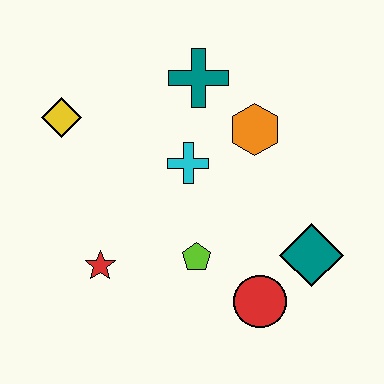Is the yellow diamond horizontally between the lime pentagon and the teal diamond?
No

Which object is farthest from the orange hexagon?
The red star is farthest from the orange hexagon.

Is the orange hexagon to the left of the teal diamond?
Yes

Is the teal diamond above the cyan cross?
No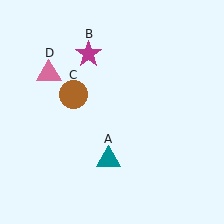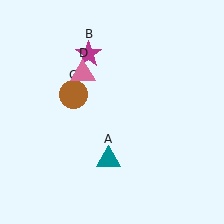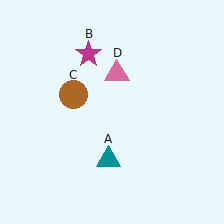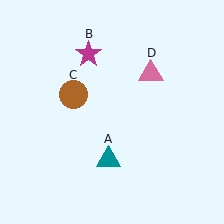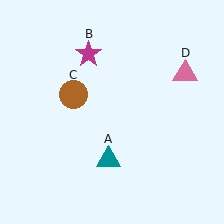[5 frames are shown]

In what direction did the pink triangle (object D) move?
The pink triangle (object D) moved right.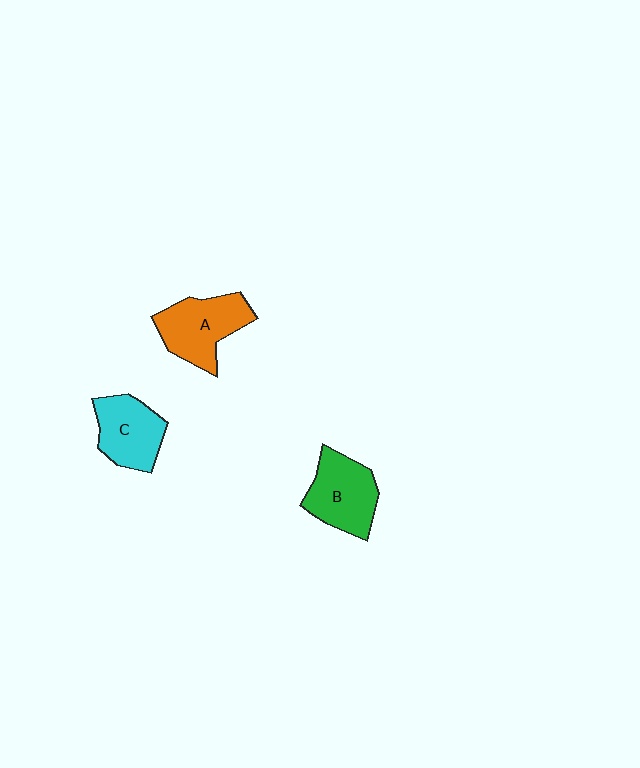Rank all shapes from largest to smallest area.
From largest to smallest: A (orange), B (green), C (cyan).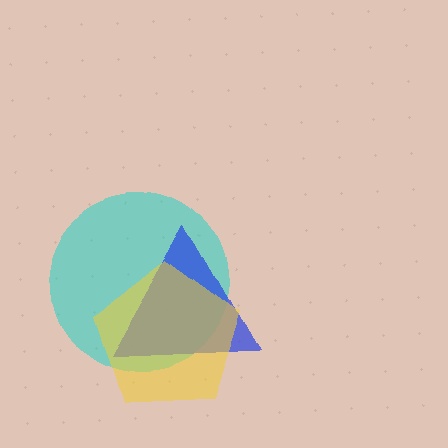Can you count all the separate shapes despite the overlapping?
Yes, there are 3 separate shapes.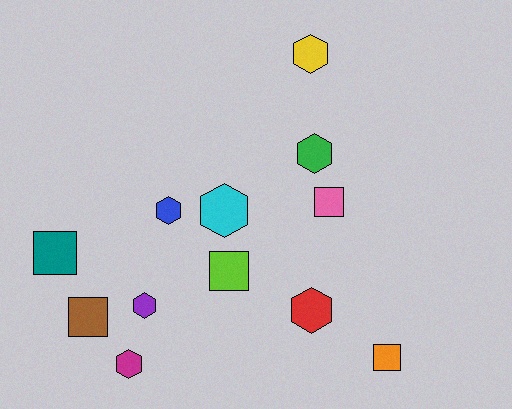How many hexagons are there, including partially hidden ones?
There are 7 hexagons.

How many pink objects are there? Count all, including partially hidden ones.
There is 1 pink object.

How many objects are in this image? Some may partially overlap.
There are 12 objects.